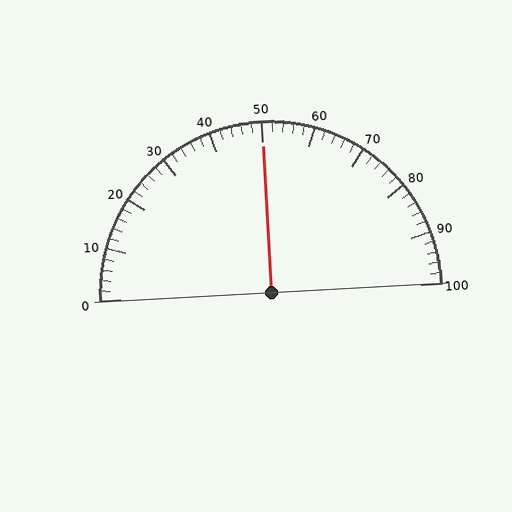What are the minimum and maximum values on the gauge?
The gauge ranges from 0 to 100.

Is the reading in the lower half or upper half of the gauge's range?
The reading is in the upper half of the range (0 to 100).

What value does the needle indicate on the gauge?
The needle indicates approximately 50.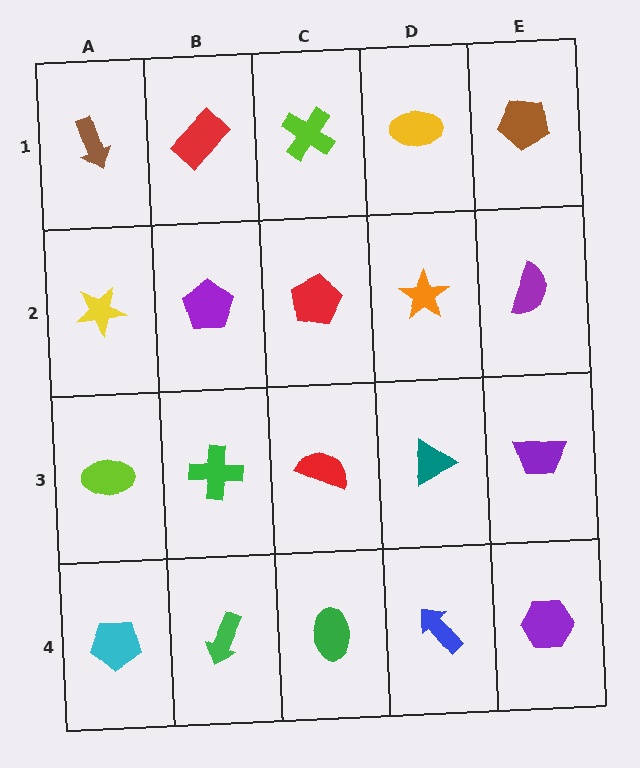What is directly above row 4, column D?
A teal triangle.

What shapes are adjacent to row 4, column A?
A lime ellipse (row 3, column A), a green arrow (row 4, column B).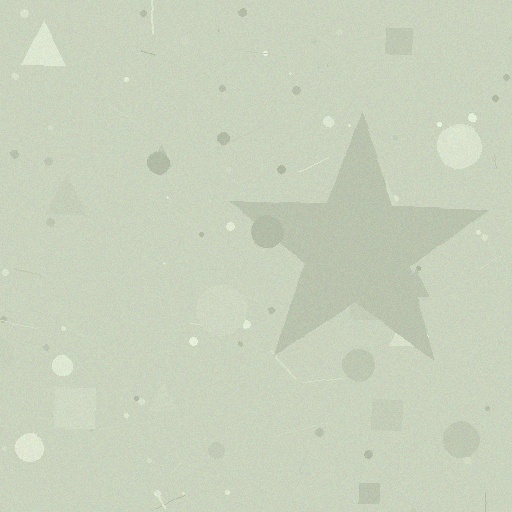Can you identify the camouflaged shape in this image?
The camouflaged shape is a star.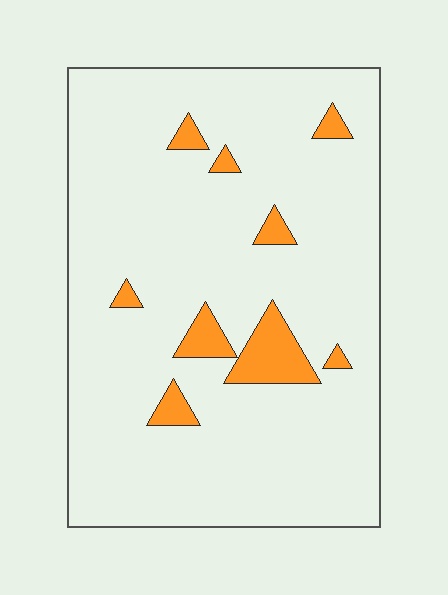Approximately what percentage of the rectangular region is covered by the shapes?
Approximately 10%.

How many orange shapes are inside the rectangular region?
9.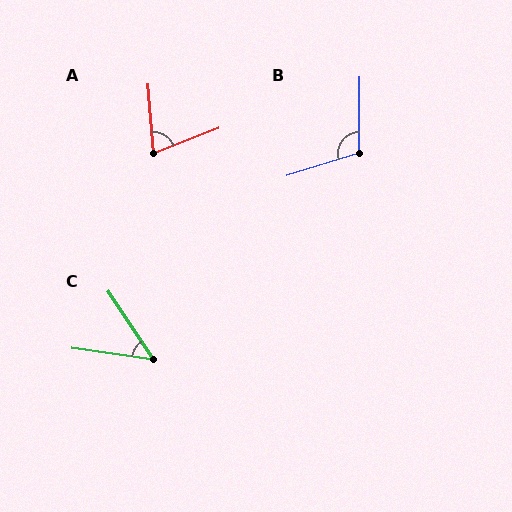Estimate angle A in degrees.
Approximately 73 degrees.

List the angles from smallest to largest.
C (49°), A (73°), B (108°).